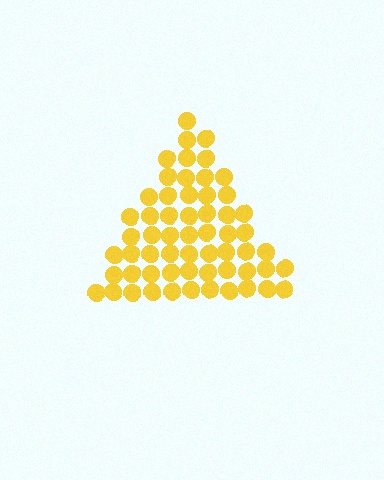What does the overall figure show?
The overall figure shows a triangle.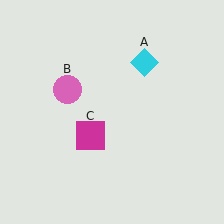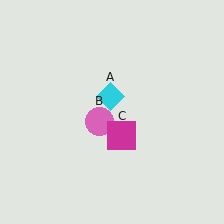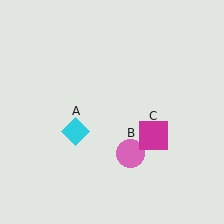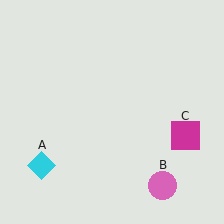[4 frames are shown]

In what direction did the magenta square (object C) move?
The magenta square (object C) moved right.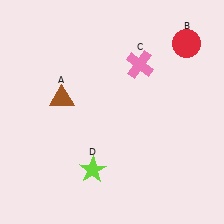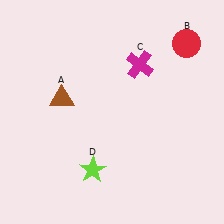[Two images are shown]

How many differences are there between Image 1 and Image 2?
There is 1 difference between the two images.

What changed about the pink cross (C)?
In Image 1, C is pink. In Image 2, it changed to magenta.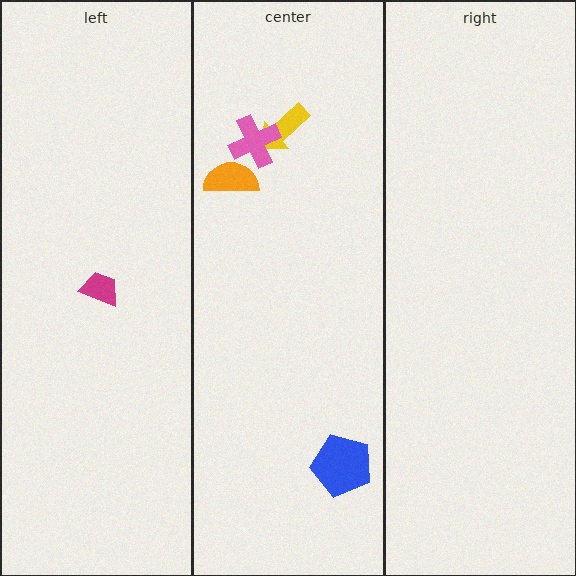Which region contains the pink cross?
The center region.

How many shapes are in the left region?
1.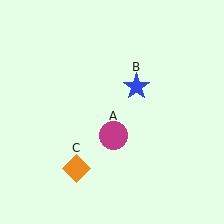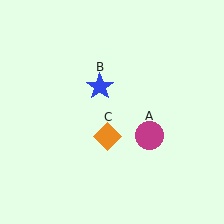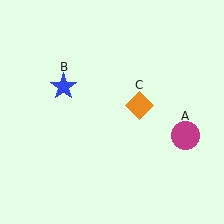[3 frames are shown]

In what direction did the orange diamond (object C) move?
The orange diamond (object C) moved up and to the right.